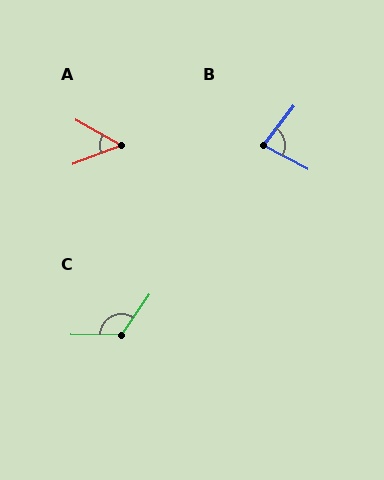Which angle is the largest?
C, at approximately 123 degrees.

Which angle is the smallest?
A, at approximately 50 degrees.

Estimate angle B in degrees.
Approximately 81 degrees.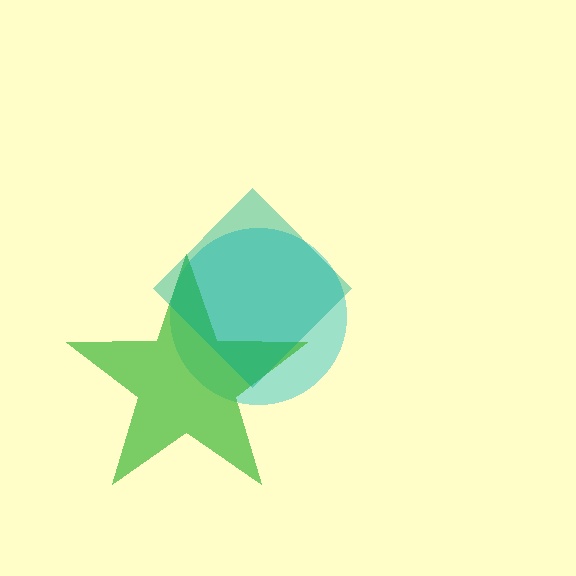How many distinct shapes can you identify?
There are 3 distinct shapes: a cyan circle, a green star, a teal diamond.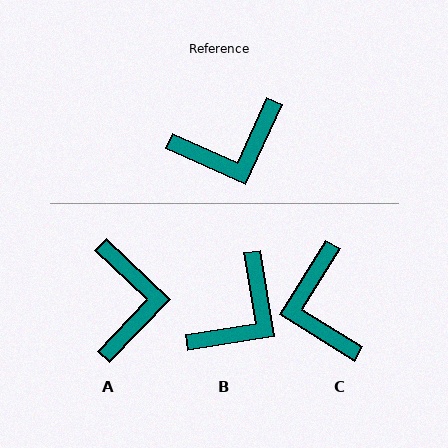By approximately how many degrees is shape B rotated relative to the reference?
Approximately 34 degrees counter-clockwise.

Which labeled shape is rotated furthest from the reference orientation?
C, about 97 degrees away.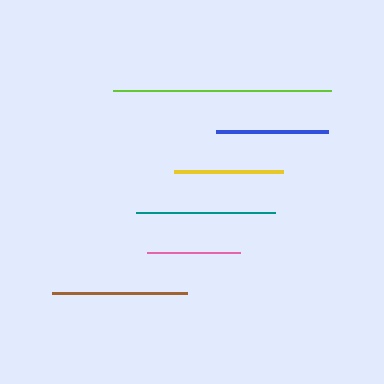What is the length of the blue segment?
The blue segment is approximately 112 pixels long.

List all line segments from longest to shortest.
From longest to shortest: lime, teal, brown, blue, yellow, pink.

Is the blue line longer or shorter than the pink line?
The blue line is longer than the pink line.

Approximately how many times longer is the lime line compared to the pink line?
The lime line is approximately 2.3 times the length of the pink line.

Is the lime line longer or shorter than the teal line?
The lime line is longer than the teal line.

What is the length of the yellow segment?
The yellow segment is approximately 109 pixels long.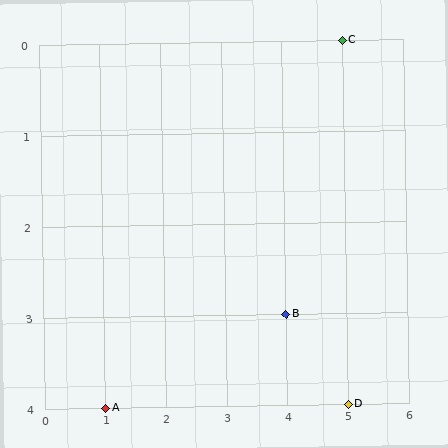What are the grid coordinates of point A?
Point A is at grid coordinates (1, 4).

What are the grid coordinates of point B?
Point B is at grid coordinates (4, 3).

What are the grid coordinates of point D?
Point D is at grid coordinates (5, 4).